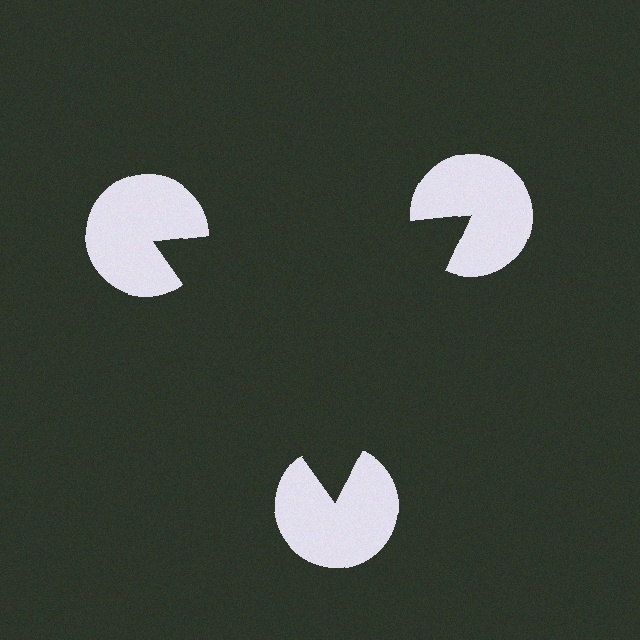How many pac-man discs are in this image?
There are 3 — one at each vertex of the illusory triangle.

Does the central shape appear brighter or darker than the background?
It typically appears slightly darker than the background, even though no actual brightness change is drawn.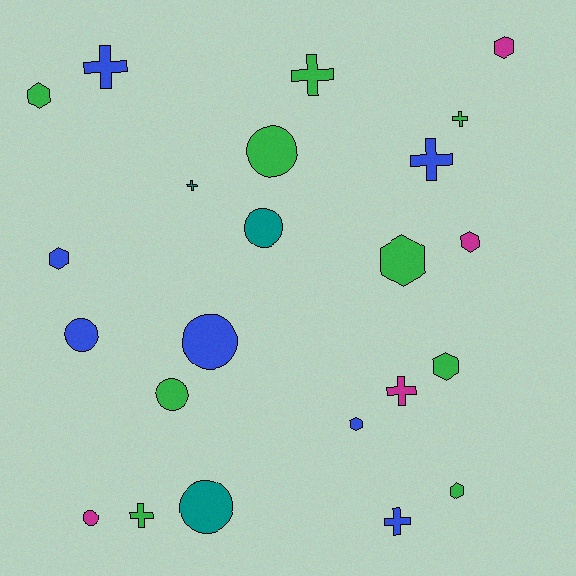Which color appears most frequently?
Green, with 9 objects.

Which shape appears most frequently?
Cross, with 8 objects.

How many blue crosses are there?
There are 3 blue crosses.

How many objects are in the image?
There are 23 objects.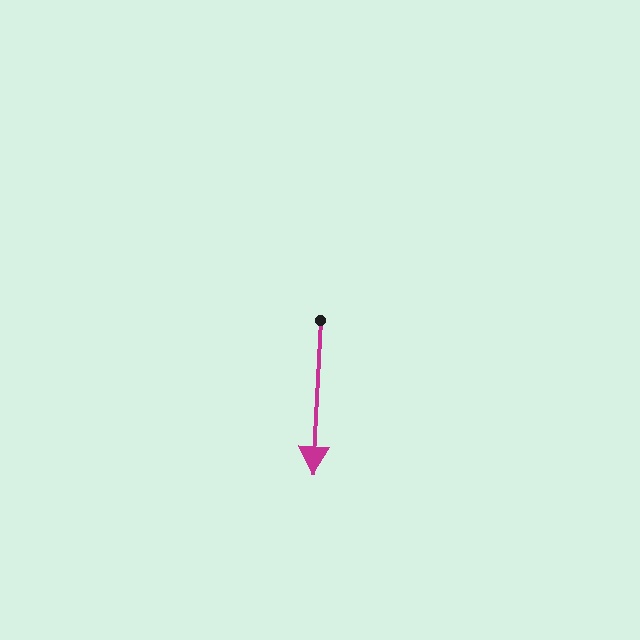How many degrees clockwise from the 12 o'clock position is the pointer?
Approximately 183 degrees.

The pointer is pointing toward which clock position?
Roughly 6 o'clock.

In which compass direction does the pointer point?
South.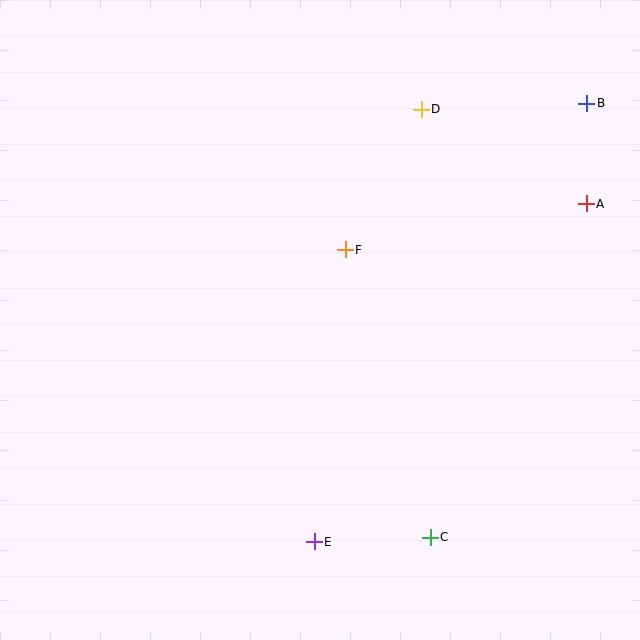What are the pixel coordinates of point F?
Point F is at (345, 250).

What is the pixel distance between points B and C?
The distance between B and C is 461 pixels.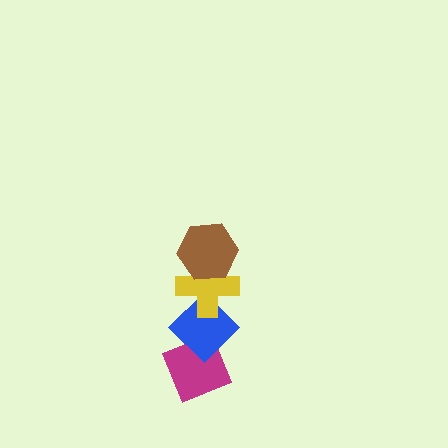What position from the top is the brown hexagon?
The brown hexagon is 1st from the top.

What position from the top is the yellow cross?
The yellow cross is 2nd from the top.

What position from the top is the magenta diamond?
The magenta diamond is 4th from the top.